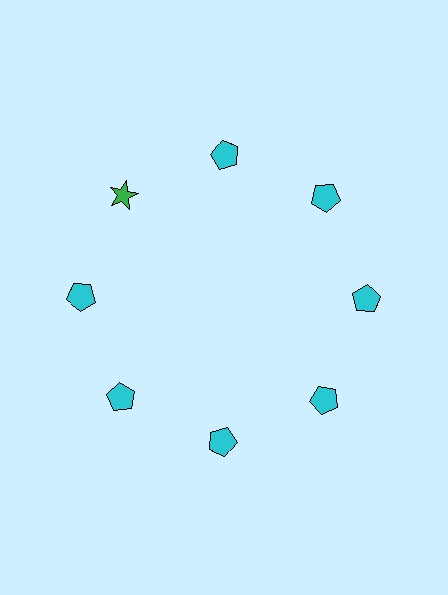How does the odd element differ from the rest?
It differs in both color (green instead of cyan) and shape (star instead of pentagon).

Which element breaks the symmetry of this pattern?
The green star at roughly the 10 o'clock position breaks the symmetry. All other shapes are cyan pentagons.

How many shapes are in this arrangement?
There are 8 shapes arranged in a ring pattern.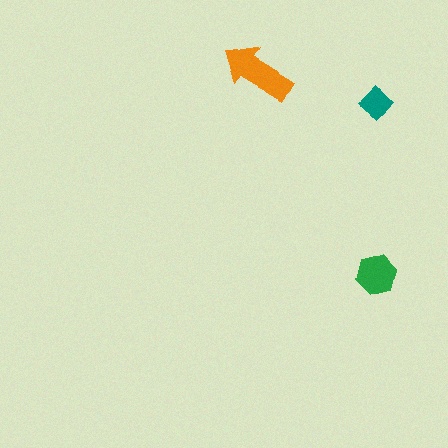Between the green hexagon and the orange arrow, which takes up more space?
The orange arrow.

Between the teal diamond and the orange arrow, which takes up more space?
The orange arrow.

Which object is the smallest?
The teal diamond.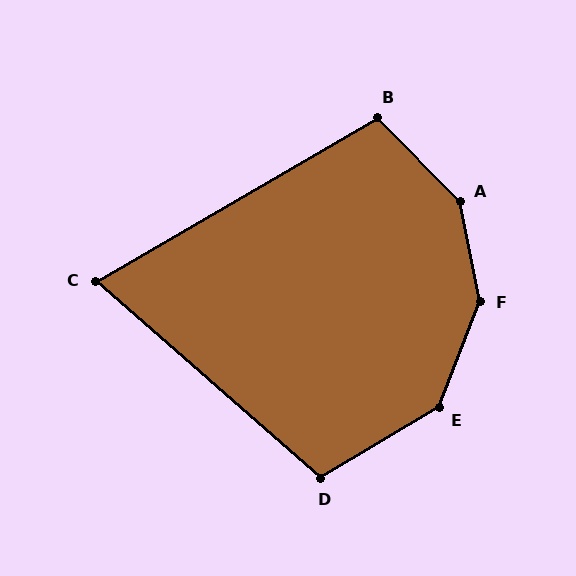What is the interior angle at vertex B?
Approximately 104 degrees (obtuse).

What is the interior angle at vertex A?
Approximately 147 degrees (obtuse).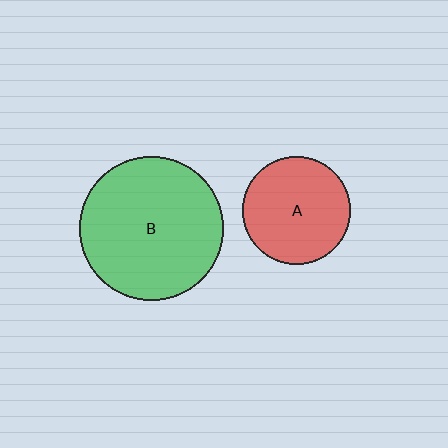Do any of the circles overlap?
No, none of the circles overlap.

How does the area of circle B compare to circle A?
Approximately 1.8 times.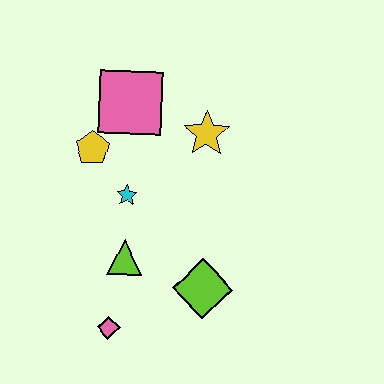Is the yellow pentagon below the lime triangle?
No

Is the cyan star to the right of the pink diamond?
Yes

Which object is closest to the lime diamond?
The lime triangle is closest to the lime diamond.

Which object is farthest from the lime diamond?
The pink square is farthest from the lime diamond.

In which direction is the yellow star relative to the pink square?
The yellow star is to the right of the pink square.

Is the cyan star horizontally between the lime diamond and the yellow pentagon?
Yes